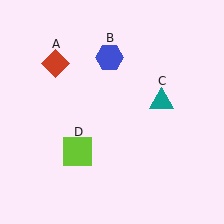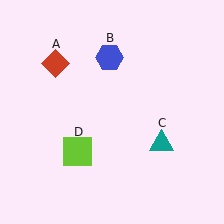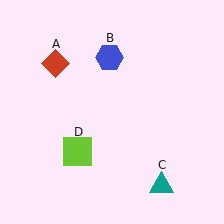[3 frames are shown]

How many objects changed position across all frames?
1 object changed position: teal triangle (object C).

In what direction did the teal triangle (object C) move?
The teal triangle (object C) moved down.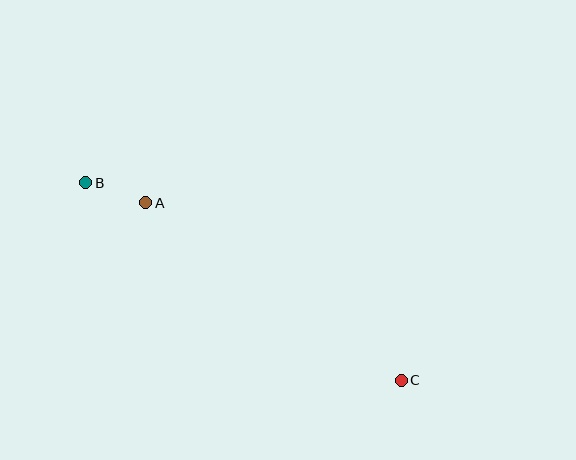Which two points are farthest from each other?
Points B and C are farthest from each other.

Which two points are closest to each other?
Points A and B are closest to each other.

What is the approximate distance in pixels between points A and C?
The distance between A and C is approximately 311 pixels.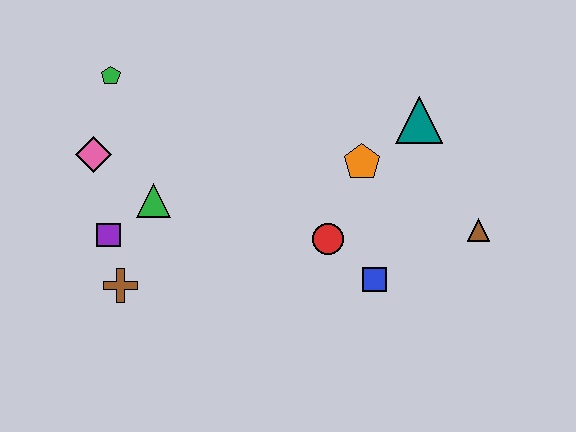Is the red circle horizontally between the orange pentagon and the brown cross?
Yes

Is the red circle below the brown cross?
No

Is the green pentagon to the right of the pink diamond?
Yes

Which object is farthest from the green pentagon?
The brown triangle is farthest from the green pentagon.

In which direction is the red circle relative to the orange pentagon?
The red circle is below the orange pentagon.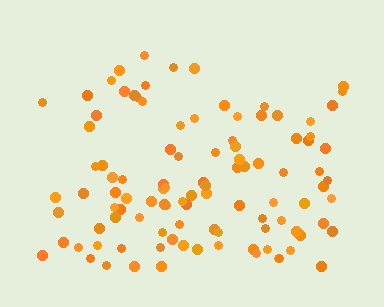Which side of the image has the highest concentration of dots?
The bottom.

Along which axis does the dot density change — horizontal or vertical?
Vertical.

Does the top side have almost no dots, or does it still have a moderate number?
Still a moderate number, just noticeably fewer than the bottom.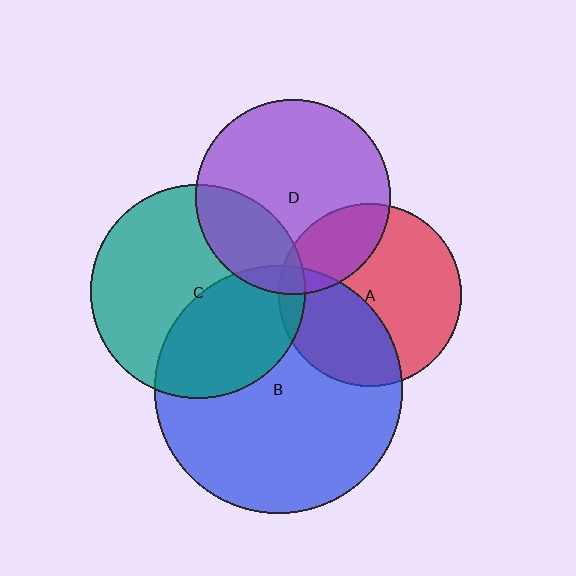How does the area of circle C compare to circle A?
Approximately 1.4 times.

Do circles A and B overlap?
Yes.